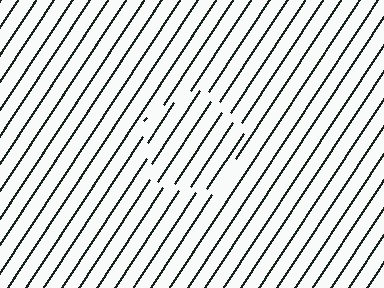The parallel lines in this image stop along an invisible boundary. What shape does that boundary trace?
An illusory pentagon. The interior of the shape contains the same grating, shifted by half a period — the contour is defined by the phase discontinuity where line-ends from the inner and outer gratings abut.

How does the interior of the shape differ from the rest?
The interior of the shape contains the same grating, shifted by half a period — the contour is defined by the phase discontinuity where line-ends from the inner and outer gratings abut.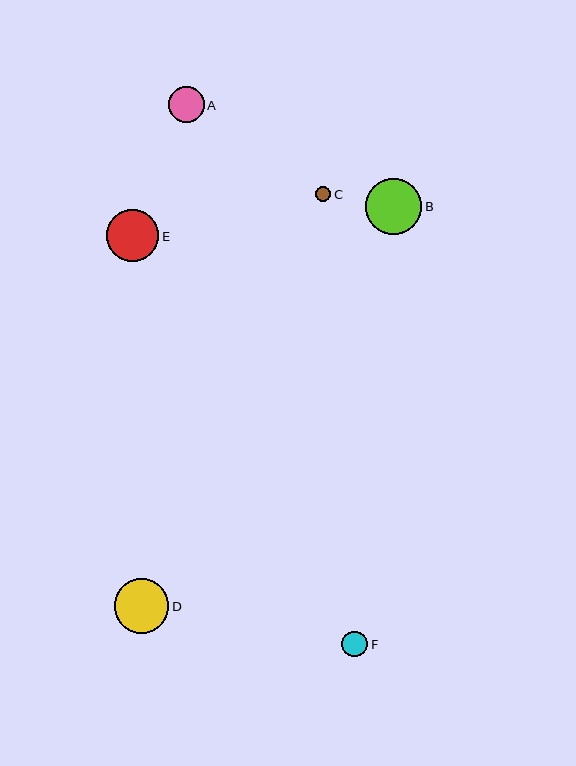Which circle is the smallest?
Circle C is the smallest with a size of approximately 15 pixels.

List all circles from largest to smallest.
From largest to smallest: B, D, E, A, F, C.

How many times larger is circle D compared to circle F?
Circle D is approximately 2.1 times the size of circle F.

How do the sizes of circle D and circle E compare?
Circle D and circle E are approximately the same size.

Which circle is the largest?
Circle B is the largest with a size of approximately 56 pixels.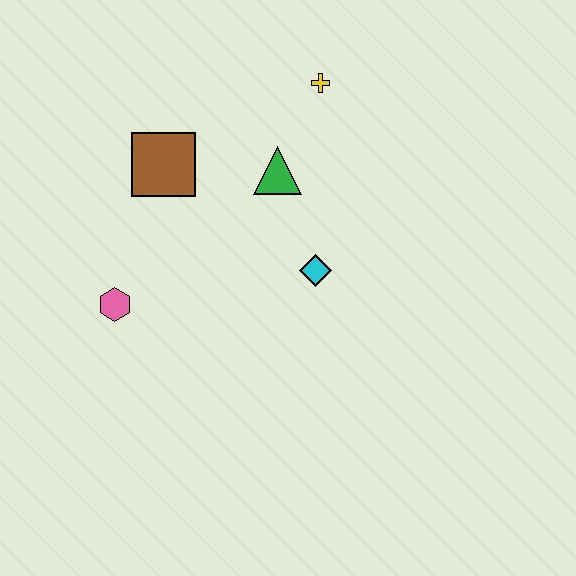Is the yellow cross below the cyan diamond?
No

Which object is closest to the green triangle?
The yellow cross is closest to the green triangle.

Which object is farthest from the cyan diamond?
The pink hexagon is farthest from the cyan diamond.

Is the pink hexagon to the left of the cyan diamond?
Yes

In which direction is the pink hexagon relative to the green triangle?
The pink hexagon is to the left of the green triangle.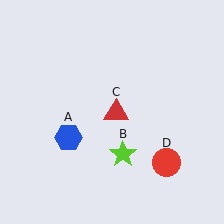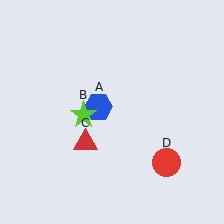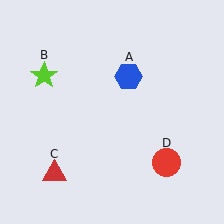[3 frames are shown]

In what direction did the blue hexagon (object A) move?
The blue hexagon (object A) moved up and to the right.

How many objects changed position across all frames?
3 objects changed position: blue hexagon (object A), lime star (object B), red triangle (object C).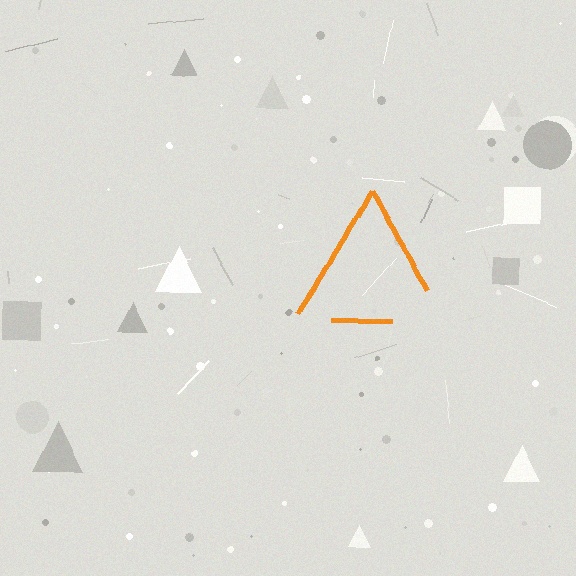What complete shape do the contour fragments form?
The contour fragments form a triangle.